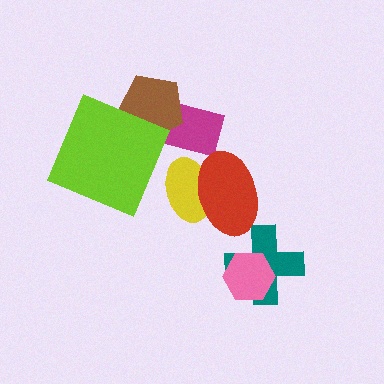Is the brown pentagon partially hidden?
Yes, it is partially covered by another shape.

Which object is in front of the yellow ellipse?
The red ellipse is in front of the yellow ellipse.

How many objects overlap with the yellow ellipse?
1 object overlaps with the yellow ellipse.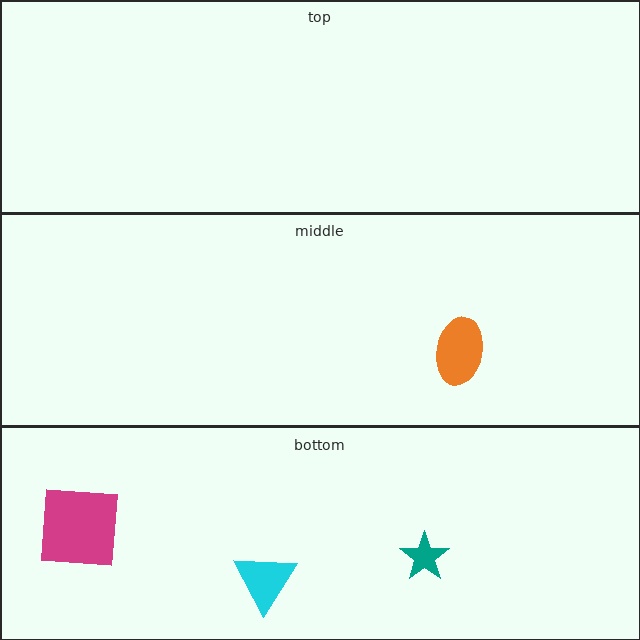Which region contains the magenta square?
The bottom region.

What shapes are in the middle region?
The orange ellipse.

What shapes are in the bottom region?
The magenta square, the cyan triangle, the teal star.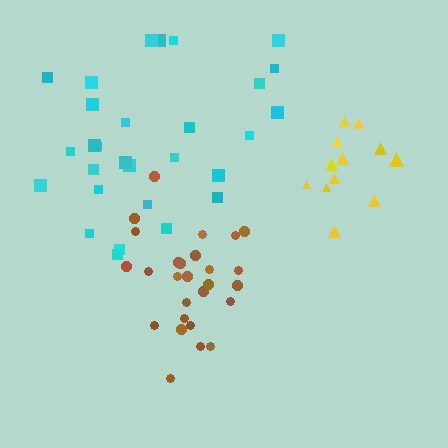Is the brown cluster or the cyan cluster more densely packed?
Brown.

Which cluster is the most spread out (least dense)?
Cyan.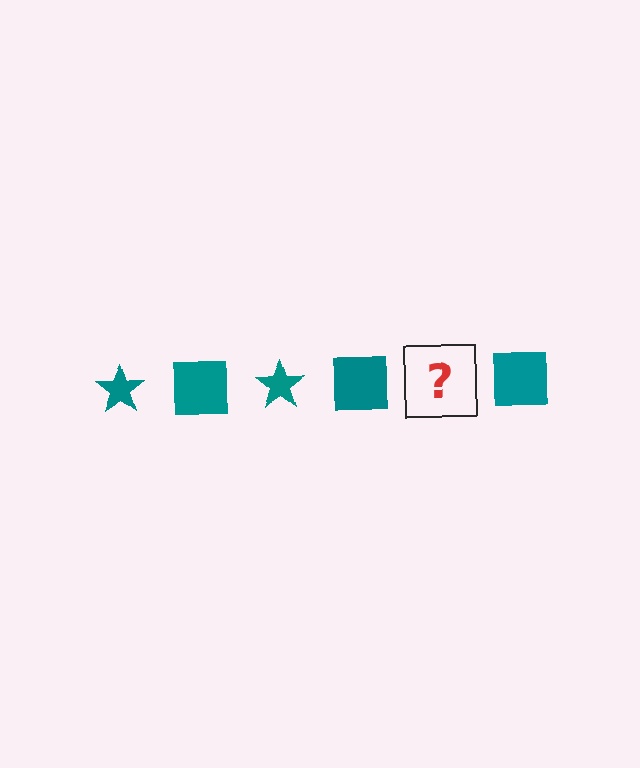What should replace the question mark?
The question mark should be replaced with a teal star.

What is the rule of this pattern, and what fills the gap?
The rule is that the pattern cycles through star, square shapes in teal. The gap should be filled with a teal star.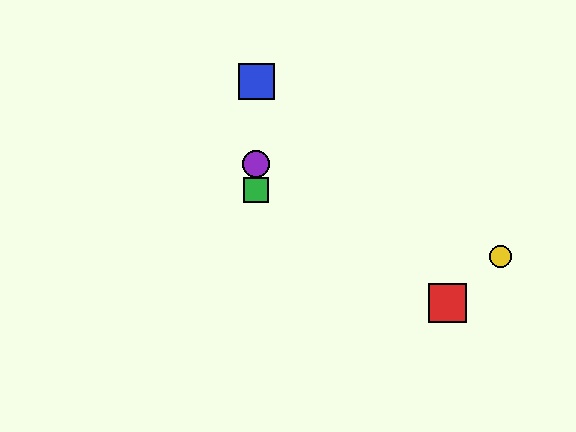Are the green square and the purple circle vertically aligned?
Yes, both are at x≈256.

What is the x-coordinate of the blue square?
The blue square is at x≈256.